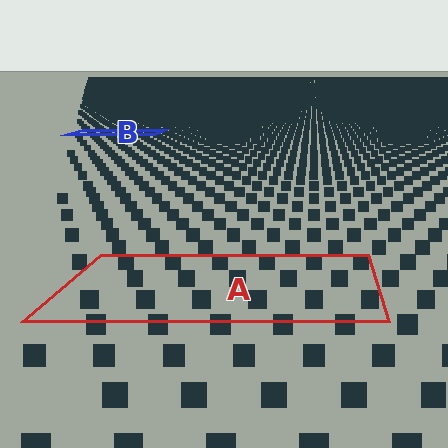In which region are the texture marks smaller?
The texture marks are smaller in region B, because it is farther away.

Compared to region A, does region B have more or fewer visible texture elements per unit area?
Region B has more texture elements per unit area — they are packed more densely because it is farther away.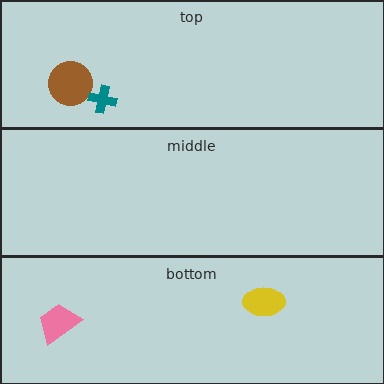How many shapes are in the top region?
2.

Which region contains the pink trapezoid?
The bottom region.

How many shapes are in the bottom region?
2.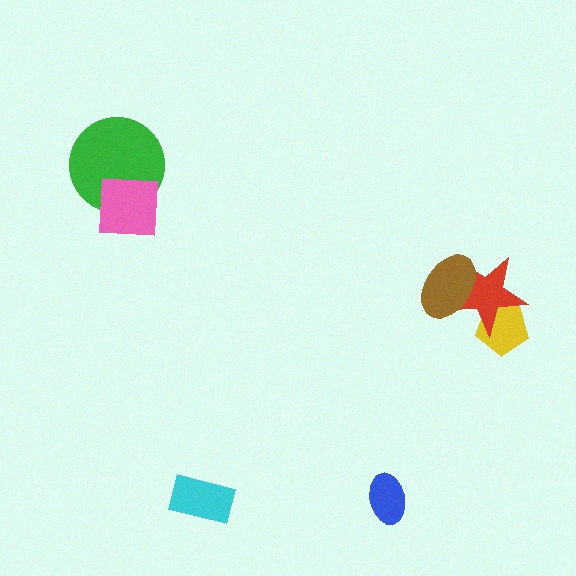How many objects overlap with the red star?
2 objects overlap with the red star.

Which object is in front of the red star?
The brown ellipse is in front of the red star.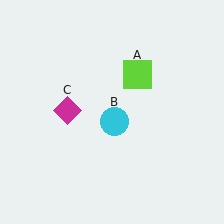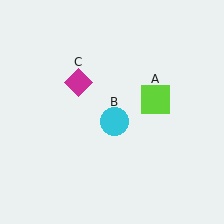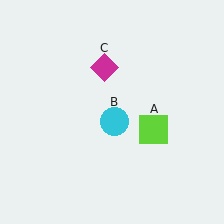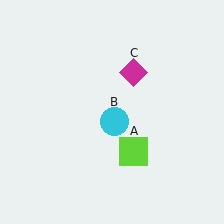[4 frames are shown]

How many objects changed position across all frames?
2 objects changed position: lime square (object A), magenta diamond (object C).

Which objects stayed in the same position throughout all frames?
Cyan circle (object B) remained stationary.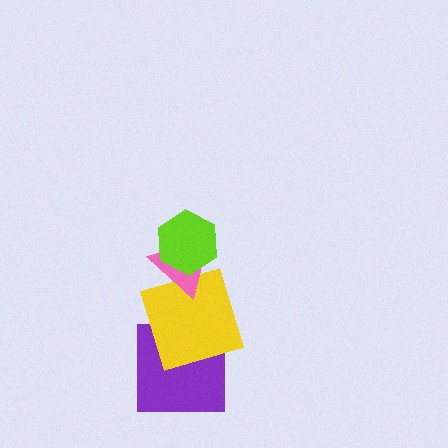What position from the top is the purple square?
The purple square is 4th from the top.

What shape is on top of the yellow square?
The pink triangle is on top of the yellow square.